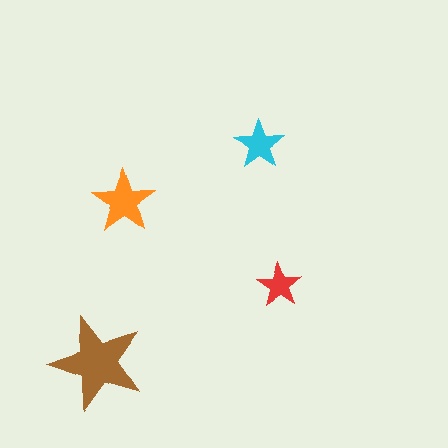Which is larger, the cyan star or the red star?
The cyan one.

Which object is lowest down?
The brown star is bottommost.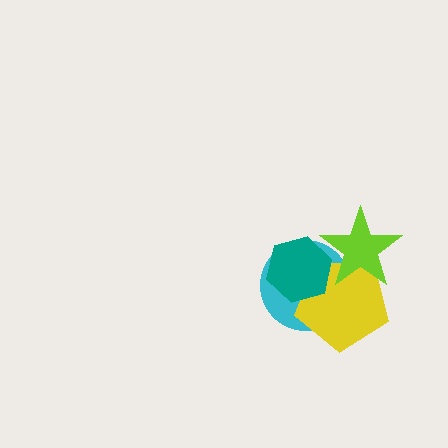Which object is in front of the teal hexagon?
The lime star is in front of the teal hexagon.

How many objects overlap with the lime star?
3 objects overlap with the lime star.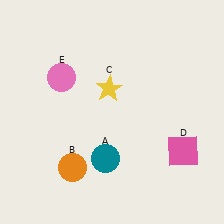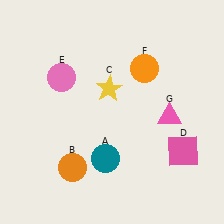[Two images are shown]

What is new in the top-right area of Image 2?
An orange circle (F) was added in the top-right area of Image 2.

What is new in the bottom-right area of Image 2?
A pink triangle (G) was added in the bottom-right area of Image 2.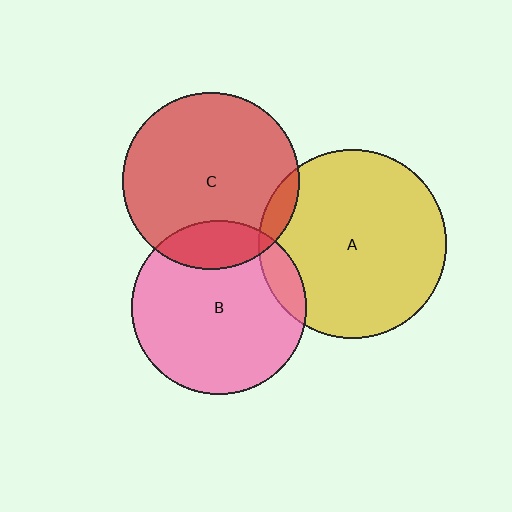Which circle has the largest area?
Circle A (yellow).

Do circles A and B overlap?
Yes.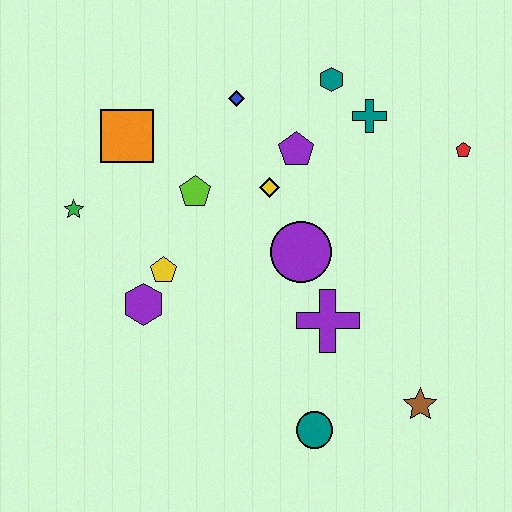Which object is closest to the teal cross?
The teal hexagon is closest to the teal cross.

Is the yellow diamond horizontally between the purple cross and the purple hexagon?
Yes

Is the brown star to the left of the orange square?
No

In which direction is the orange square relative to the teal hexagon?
The orange square is to the left of the teal hexagon.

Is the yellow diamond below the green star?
No